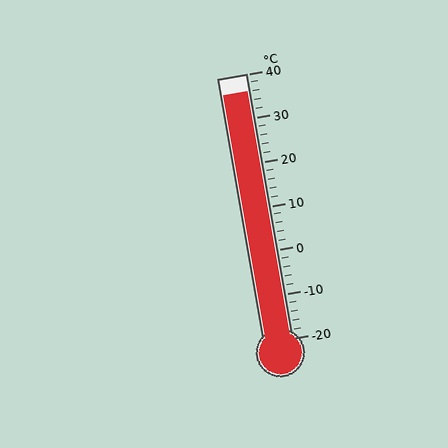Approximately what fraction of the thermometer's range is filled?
The thermometer is filled to approximately 95% of its range.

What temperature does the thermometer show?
The thermometer shows approximately 36°C.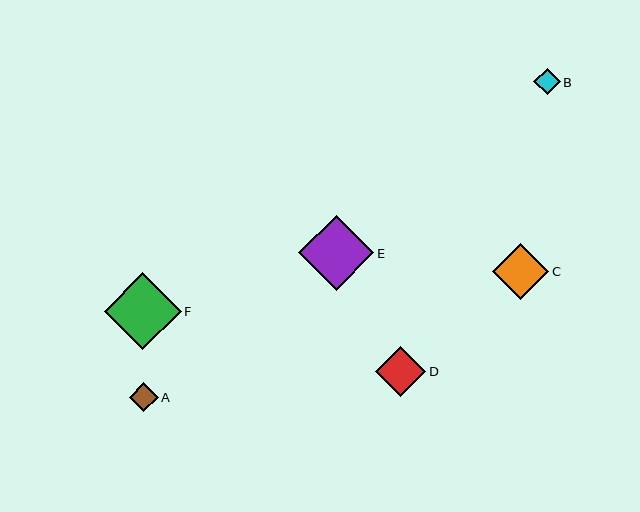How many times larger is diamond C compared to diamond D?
Diamond C is approximately 1.1 times the size of diamond D.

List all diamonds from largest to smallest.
From largest to smallest: F, E, C, D, A, B.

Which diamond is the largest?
Diamond F is the largest with a size of approximately 77 pixels.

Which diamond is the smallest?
Diamond B is the smallest with a size of approximately 26 pixels.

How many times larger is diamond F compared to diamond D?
Diamond F is approximately 1.5 times the size of diamond D.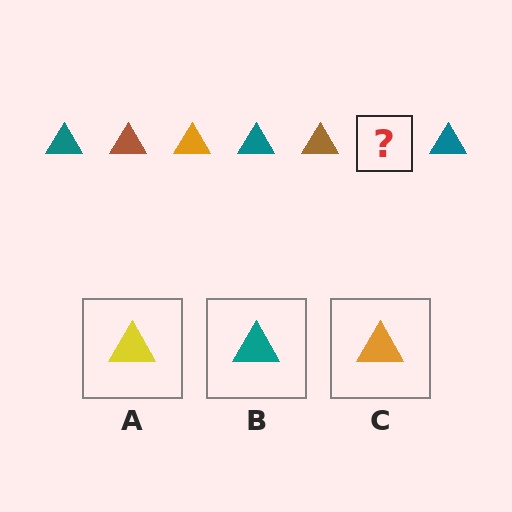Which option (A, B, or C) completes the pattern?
C.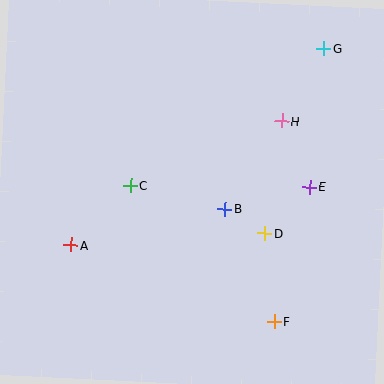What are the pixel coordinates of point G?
Point G is at (324, 49).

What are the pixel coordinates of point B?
Point B is at (225, 209).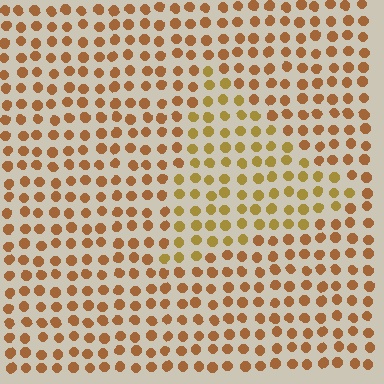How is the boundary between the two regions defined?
The boundary is defined purely by a slight shift in hue (about 23 degrees). Spacing, size, and orientation are identical on both sides.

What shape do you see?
I see a triangle.